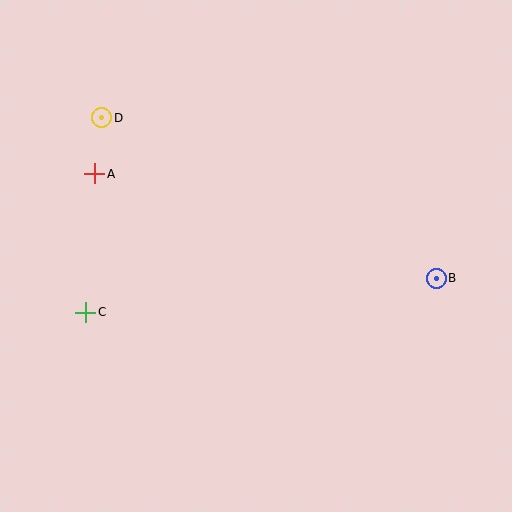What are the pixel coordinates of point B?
Point B is at (436, 278).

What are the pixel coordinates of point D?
Point D is at (102, 118).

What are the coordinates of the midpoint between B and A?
The midpoint between B and A is at (265, 226).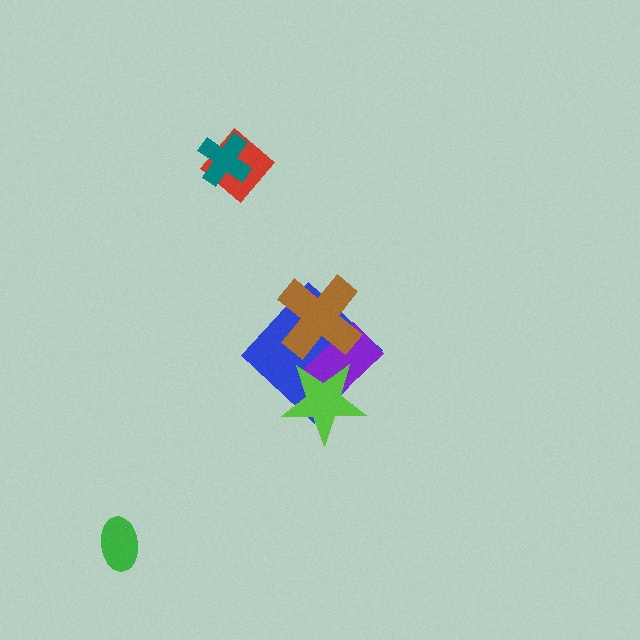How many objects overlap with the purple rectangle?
3 objects overlap with the purple rectangle.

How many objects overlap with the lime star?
2 objects overlap with the lime star.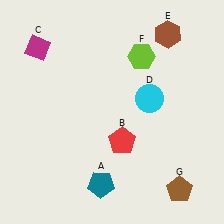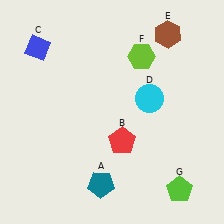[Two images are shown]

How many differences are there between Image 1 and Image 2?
There are 2 differences between the two images.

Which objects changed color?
C changed from magenta to blue. G changed from brown to lime.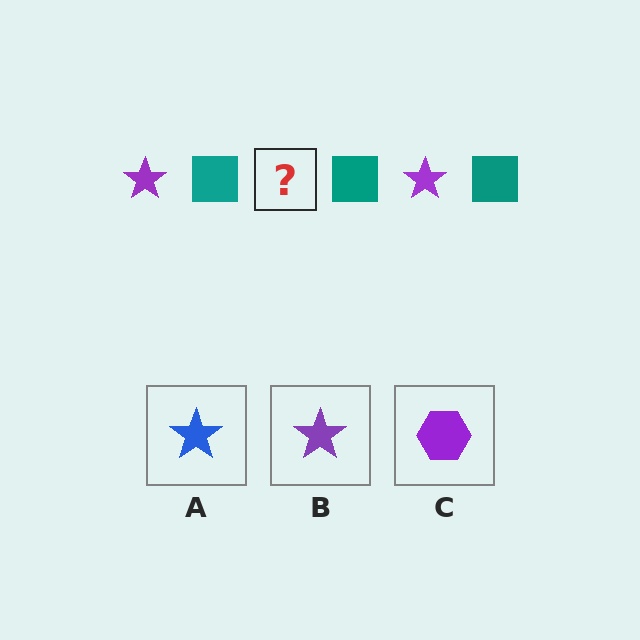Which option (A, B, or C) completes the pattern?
B.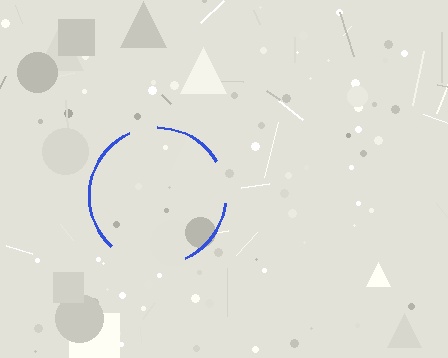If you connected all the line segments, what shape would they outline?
They would outline a circle.